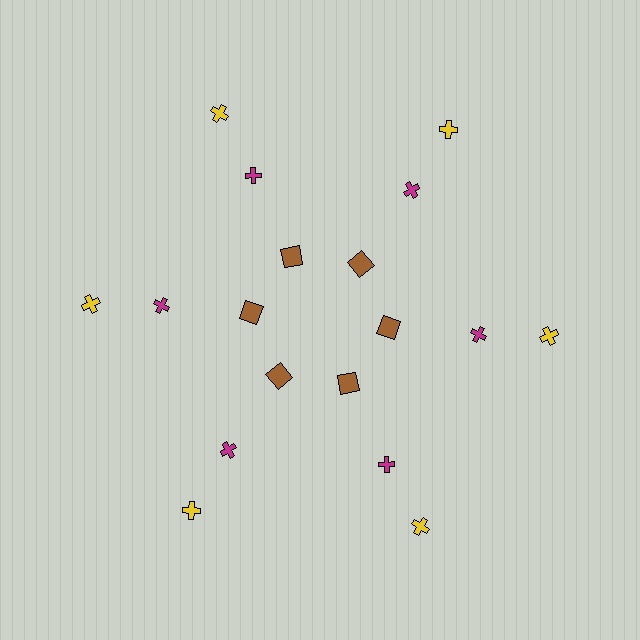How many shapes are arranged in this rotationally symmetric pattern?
There are 18 shapes, arranged in 6 groups of 3.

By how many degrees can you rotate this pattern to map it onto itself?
The pattern maps onto itself every 60 degrees of rotation.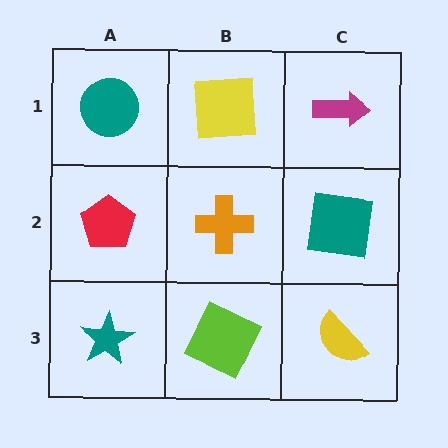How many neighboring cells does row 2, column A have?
3.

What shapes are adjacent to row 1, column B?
An orange cross (row 2, column B), a teal circle (row 1, column A), a magenta arrow (row 1, column C).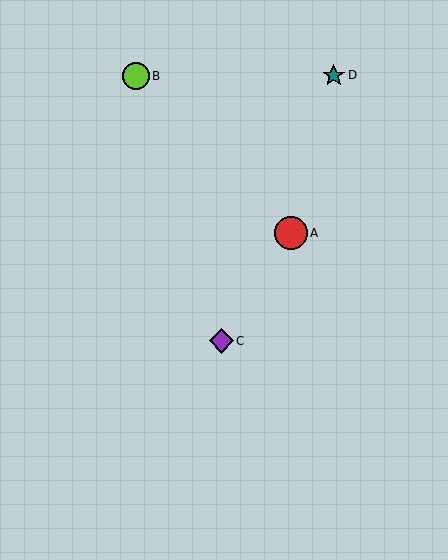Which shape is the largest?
The red circle (labeled A) is the largest.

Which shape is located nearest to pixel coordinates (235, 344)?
The purple diamond (labeled C) at (221, 341) is nearest to that location.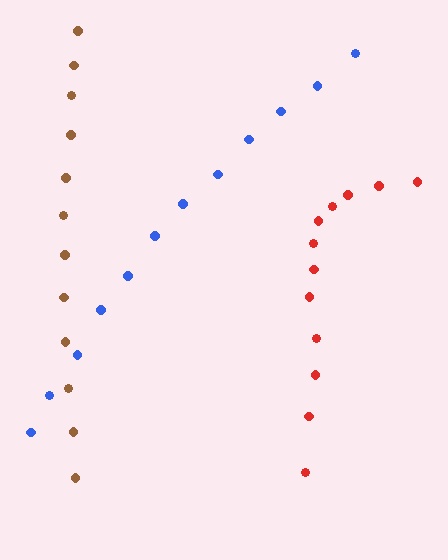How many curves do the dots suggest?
There are 3 distinct paths.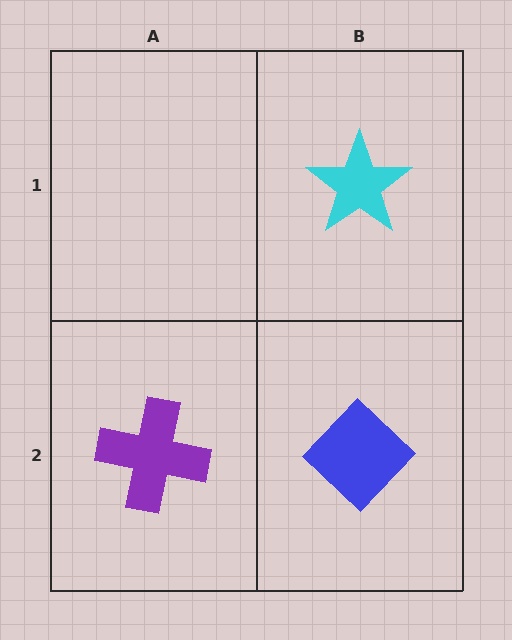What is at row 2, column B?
A blue diamond.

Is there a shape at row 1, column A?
No, that cell is empty.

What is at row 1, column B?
A cyan star.